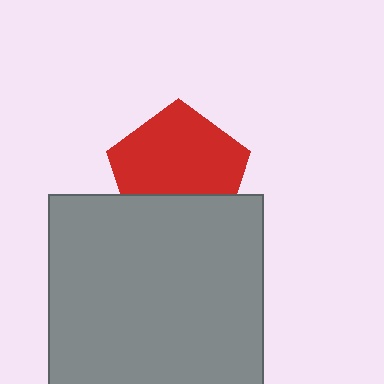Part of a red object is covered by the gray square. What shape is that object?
It is a pentagon.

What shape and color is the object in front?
The object in front is a gray square.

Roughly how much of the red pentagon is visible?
Most of it is visible (roughly 68%).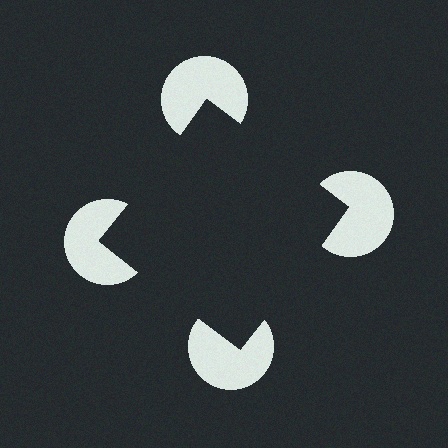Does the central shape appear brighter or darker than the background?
It typically appears slightly darker than the background, even though no actual brightness change is drawn.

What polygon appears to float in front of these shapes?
An illusory square — its edges are inferred from the aligned wedge cuts in the pac-man discs, not physically drawn.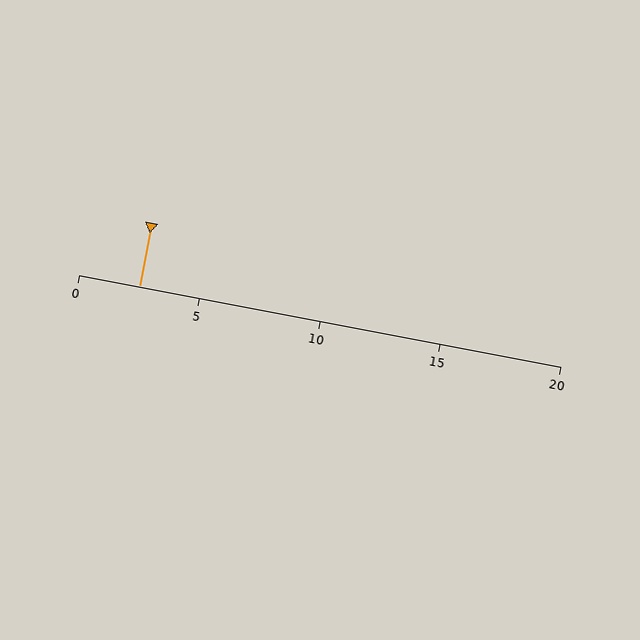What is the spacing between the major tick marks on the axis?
The major ticks are spaced 5 apart.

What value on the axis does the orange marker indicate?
The marker indicates approximately 2.5.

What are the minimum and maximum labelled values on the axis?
The axis runs from 0 to 20.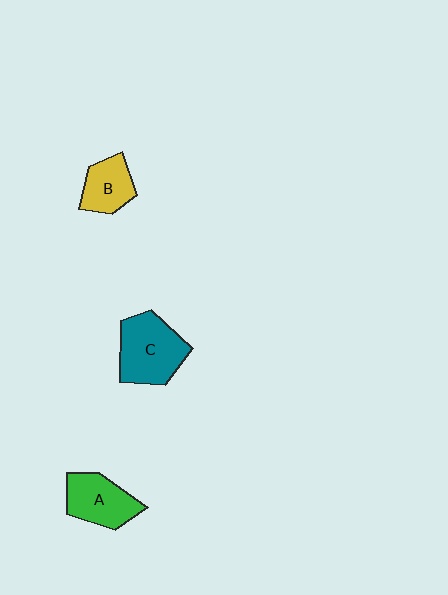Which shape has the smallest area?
Shape B (yellow).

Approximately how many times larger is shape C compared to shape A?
Approximately 1.3 times.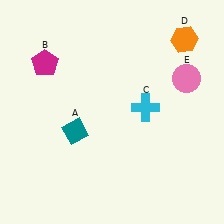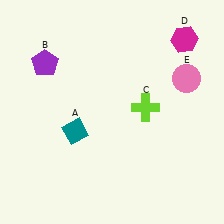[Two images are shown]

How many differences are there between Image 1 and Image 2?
There are 3 differences between the two images.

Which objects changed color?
B changed from magenta to purple. C changed from cyan to lime. D changed from orange to magenta.